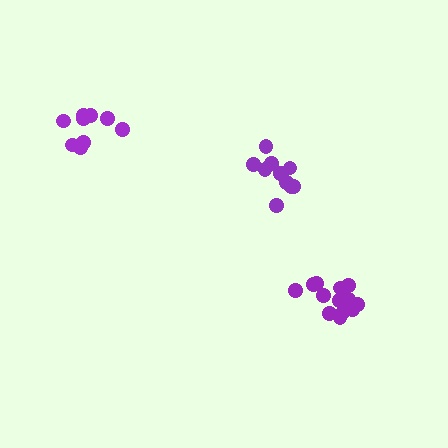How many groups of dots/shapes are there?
There are 3 groups.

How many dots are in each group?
Group 1: 9 dots, Group 2: 10 dots, Group 3: 15 dots (34 total).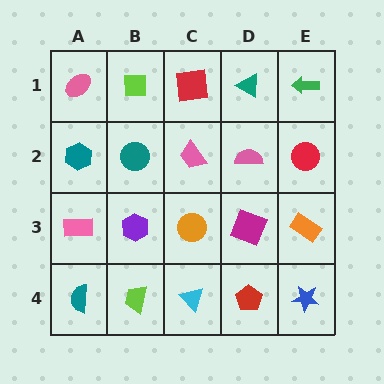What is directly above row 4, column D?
A magenta square.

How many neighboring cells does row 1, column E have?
2.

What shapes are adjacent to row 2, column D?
A teal triangle (row 1, column D), a magenta square (row 3, column D), a pink trapezoid (row 2, column C), a red circle (row 2, column E).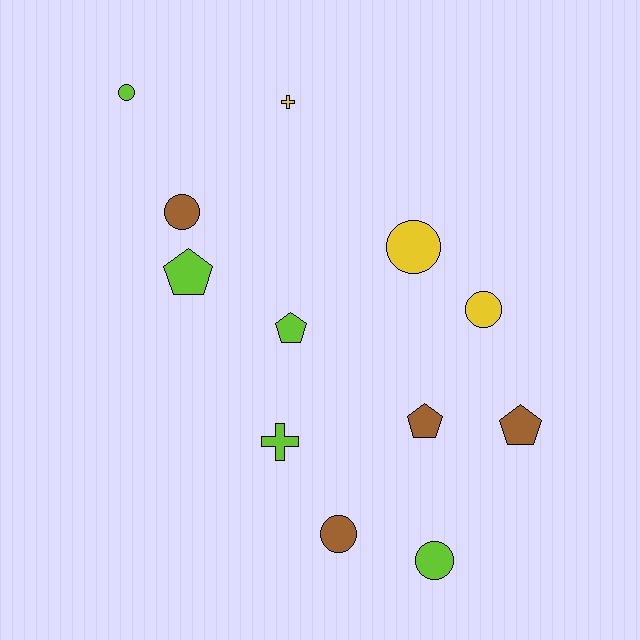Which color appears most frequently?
Lime, with 5 objects.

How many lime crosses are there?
There is 1 lime cross.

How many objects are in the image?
There are 12 objects.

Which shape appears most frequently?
Circle, with 6 objects.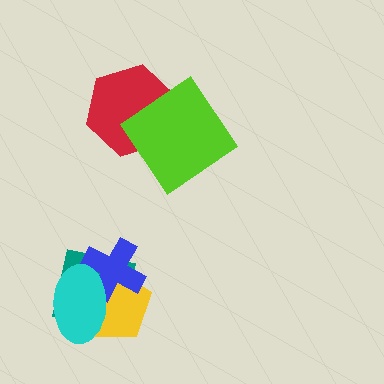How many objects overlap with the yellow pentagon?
3 objects overlap with the yellow pentagon.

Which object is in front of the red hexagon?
The lime diamond is in front of the red hexagon.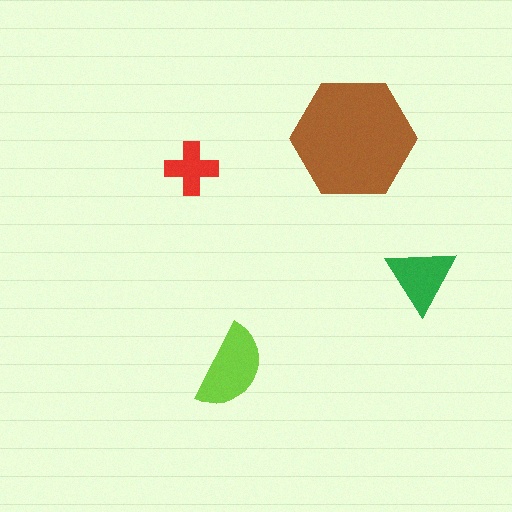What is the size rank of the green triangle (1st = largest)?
3rd.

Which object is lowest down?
The lime semicircle is bottommost.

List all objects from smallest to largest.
The red cross, the green triangle, the lime semicircle, the brown hexagon.